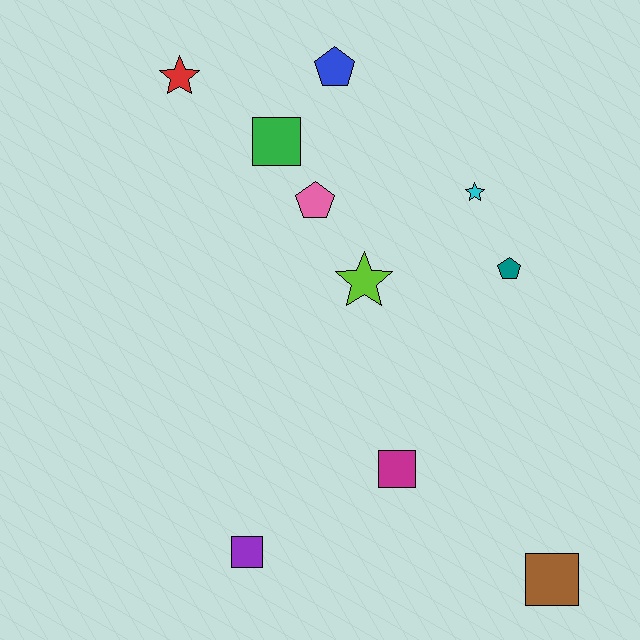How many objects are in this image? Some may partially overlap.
There are 10 objects.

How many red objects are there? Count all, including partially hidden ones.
There is 1 red object.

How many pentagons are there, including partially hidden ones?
There are 3 pentagons.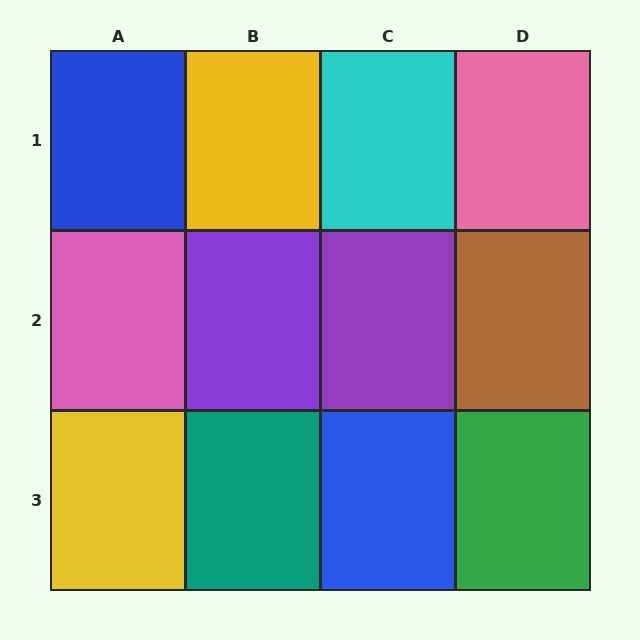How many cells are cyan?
1 cell is cyan.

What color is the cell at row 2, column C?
Purple.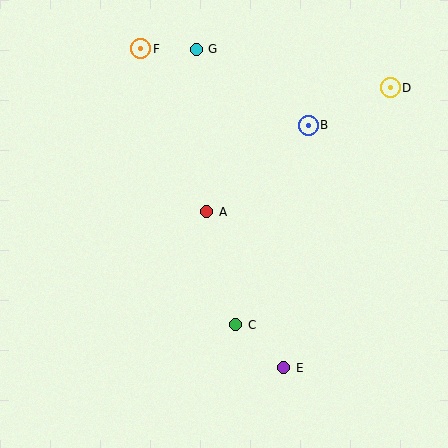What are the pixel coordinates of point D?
Point D is at (390, 88).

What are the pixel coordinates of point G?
Point G is at (196, 49).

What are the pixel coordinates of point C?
Point C is at (236, 325).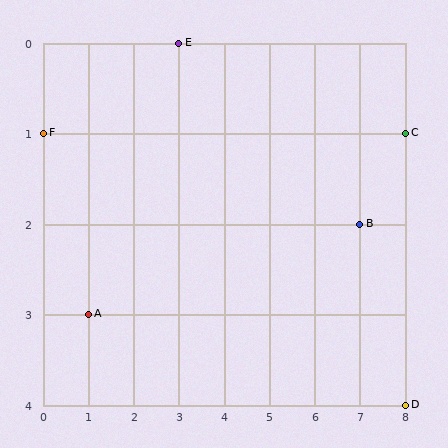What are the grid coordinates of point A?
Point A is at grid coordinates (1, 3).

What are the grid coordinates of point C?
Point C is at grid coordinates (8, 1).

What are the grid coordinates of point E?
Point E is at grid coordinates (3, 0).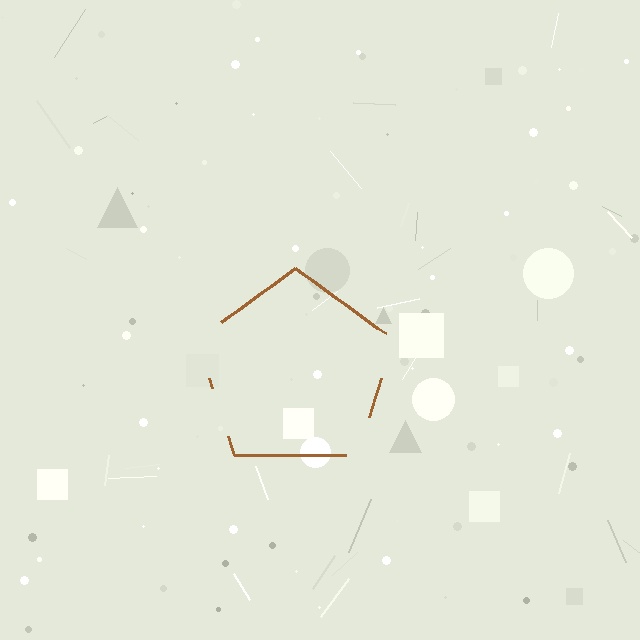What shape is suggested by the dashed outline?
The dashed outline suggests a pentagon.